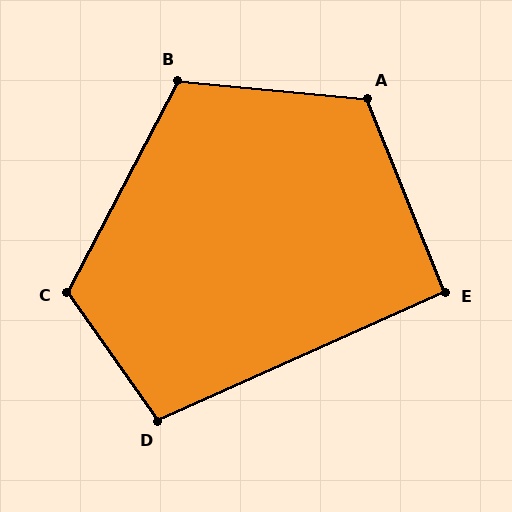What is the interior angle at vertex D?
Approximately 101 degrees (obtuse).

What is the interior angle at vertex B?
Approximately 112 degrees (obtuse).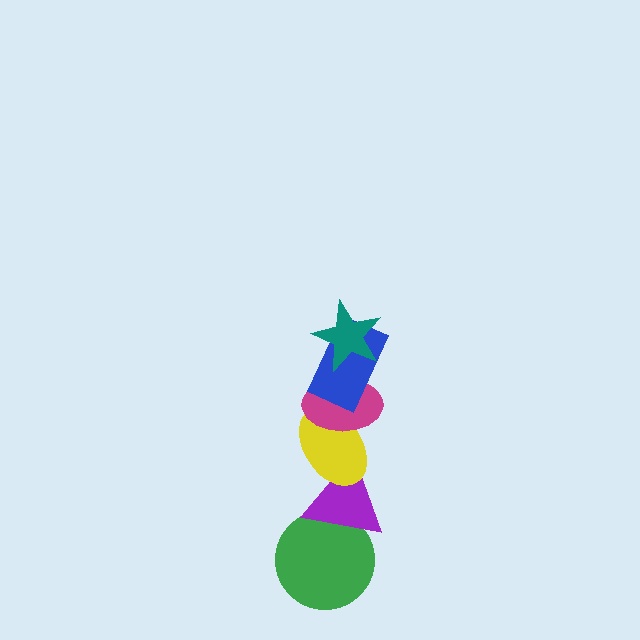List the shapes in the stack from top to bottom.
From top to bottom: the teal star, the blue rectangle, the magenta ellipse, the yellow ellipse, the purple triangle, the green circle.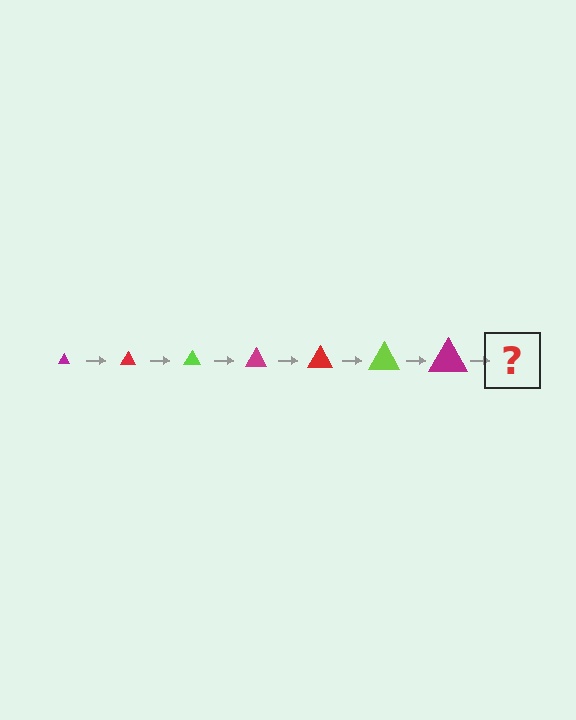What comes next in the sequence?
The next element should be a red triangle, larger than the previous one.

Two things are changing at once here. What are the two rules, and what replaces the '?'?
The two rules are that the triangle grows larger each step and the color cycles through magenta, red, and lime. The '?' should be a red triangle, larger than the previous one.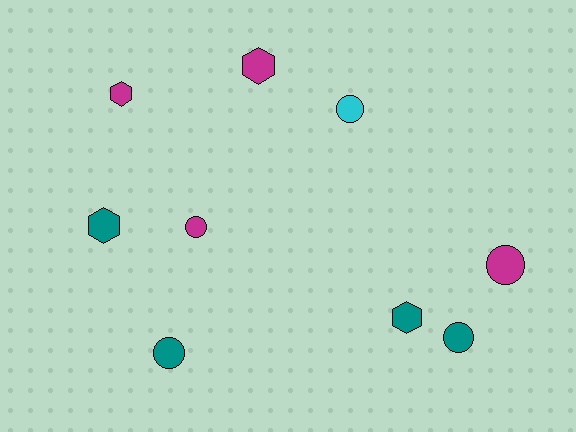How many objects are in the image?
There are 9 objects.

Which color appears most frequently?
Teal, with 4 objects.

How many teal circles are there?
There are 2 teal circles.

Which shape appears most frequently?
Circle, with 5 objects.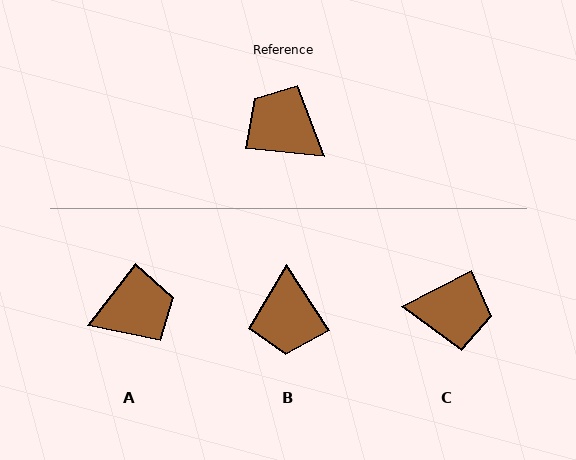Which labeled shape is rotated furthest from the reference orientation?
C, about 147 degrees away.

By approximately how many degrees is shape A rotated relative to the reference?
Approximately 122 degrees clockwise.